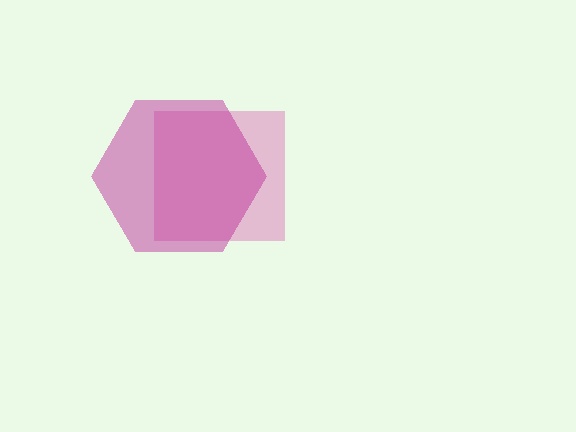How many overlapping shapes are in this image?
There are 2 overlapping shapes in the image.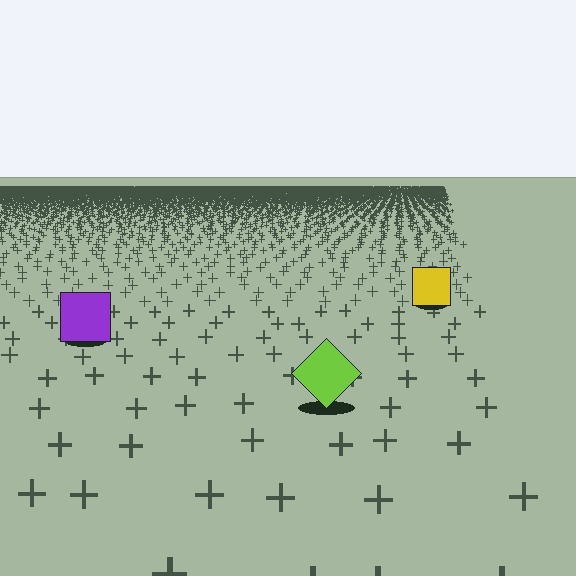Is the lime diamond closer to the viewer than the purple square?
Yes. The lime diamond is closer — you can tell from the texture gradient: the ground texture is coarser near it.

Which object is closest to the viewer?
The lime diamond is closest. The texture marks near it are larger and more spread out.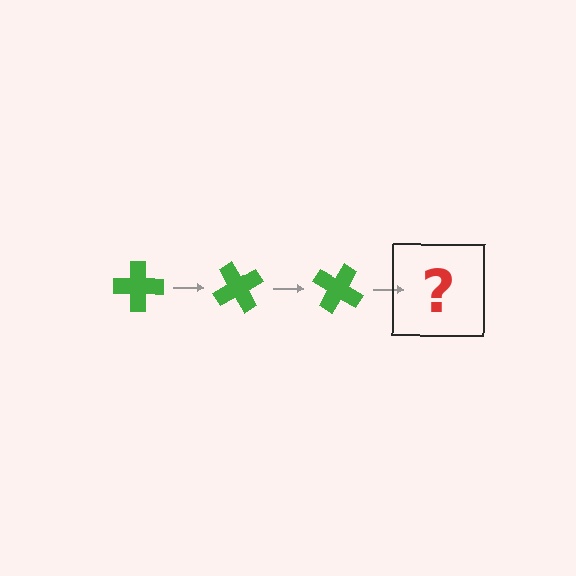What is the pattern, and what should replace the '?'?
The pattern is that the cross rotates 60 degrees each step. The '?' should be a green cross rotated 180 degrees.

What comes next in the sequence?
The next element should be a green cross rotated 180 degrees.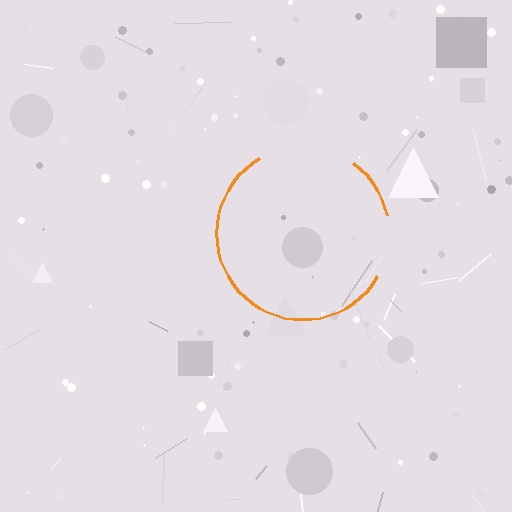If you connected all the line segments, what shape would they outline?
They would outline a circle.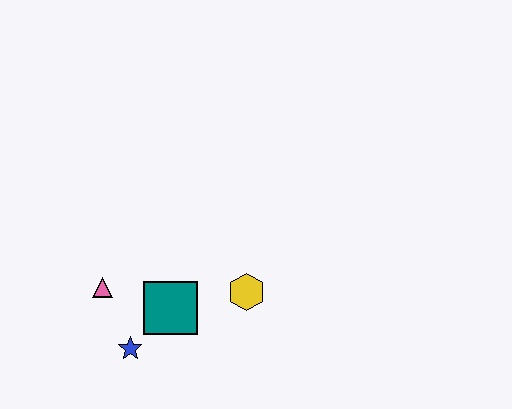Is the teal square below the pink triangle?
Yes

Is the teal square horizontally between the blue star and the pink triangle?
No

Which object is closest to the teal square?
The blue star is closest to the teal square.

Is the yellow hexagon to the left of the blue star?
No